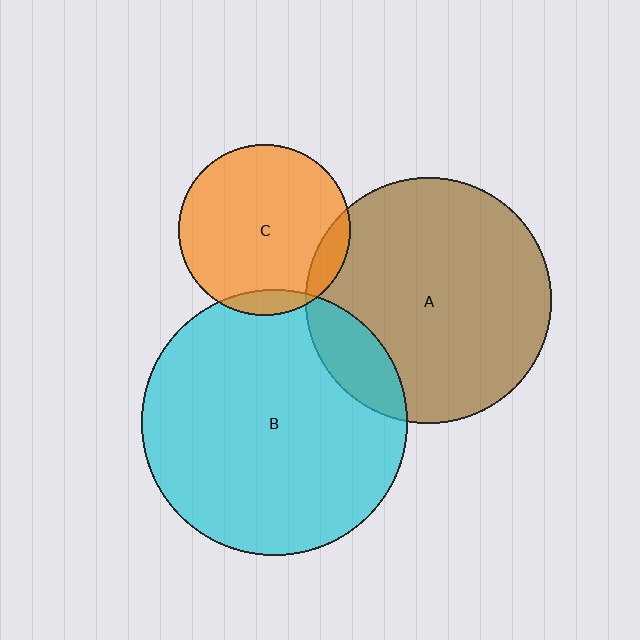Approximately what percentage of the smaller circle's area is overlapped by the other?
Approximately 10%.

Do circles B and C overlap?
Yes.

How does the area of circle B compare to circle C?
Approximately 2.4 times.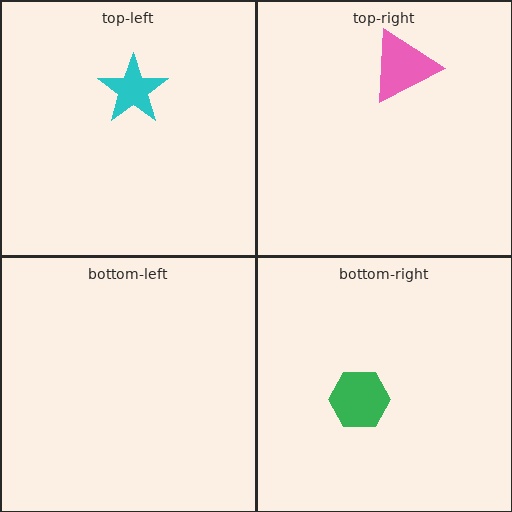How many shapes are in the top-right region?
1.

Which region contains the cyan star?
The top-left region.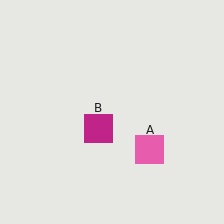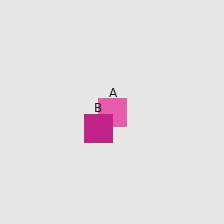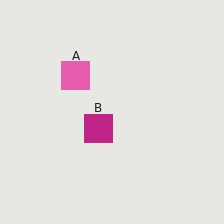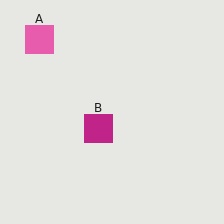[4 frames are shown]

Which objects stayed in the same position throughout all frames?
Magenta square (object B) remained stationary.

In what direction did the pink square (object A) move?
The pink square (object A) moved up and to the left.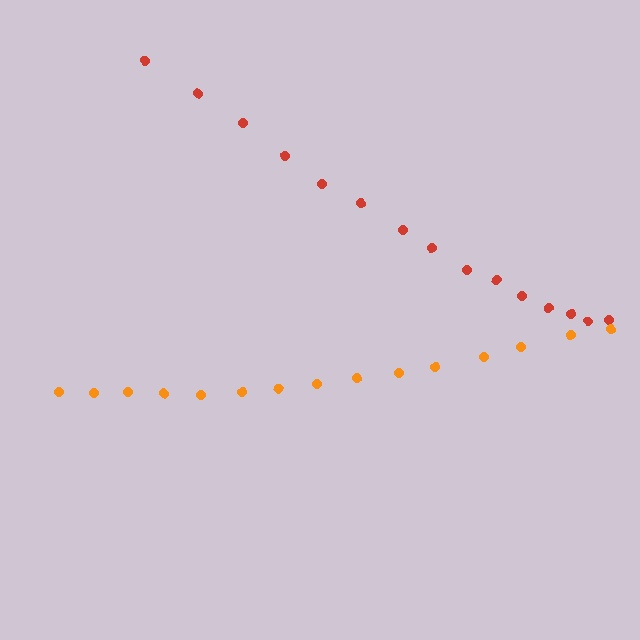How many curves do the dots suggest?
There are 2 distinct paths.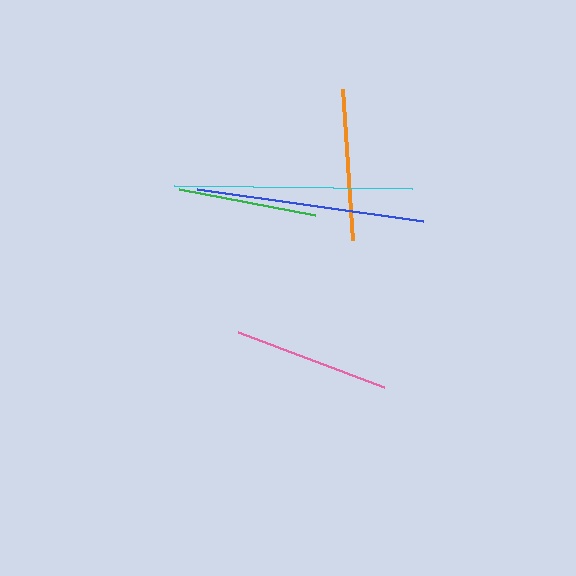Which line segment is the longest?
The cyan line is the longest at approximately 238 pixels.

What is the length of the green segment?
The green segment is approximately 139 pixels long.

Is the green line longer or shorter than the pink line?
The pink line is longer than the green line.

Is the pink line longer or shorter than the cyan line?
The cyan line is longer than the pink line.